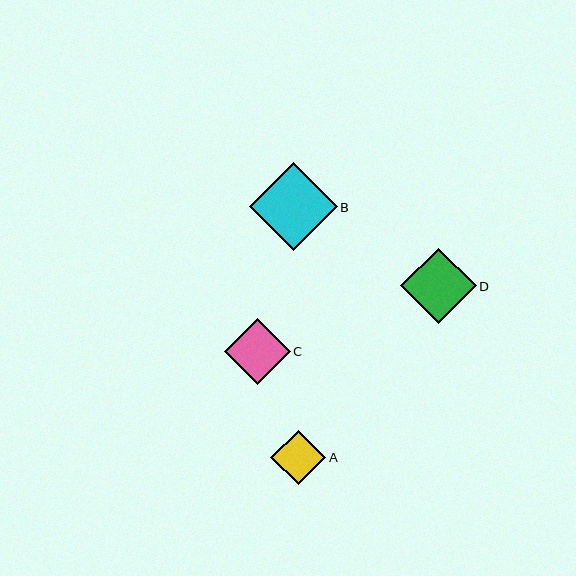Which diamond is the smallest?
Diamond A is the smallest with a size of approximately 55 pixels.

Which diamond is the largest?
Diamond B is the largest with a size of approximately 88 pixels.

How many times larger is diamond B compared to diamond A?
Diamond B is approximately 1.6 times the size of diamond A.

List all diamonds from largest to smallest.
From largest to smallest: B, D, C, A.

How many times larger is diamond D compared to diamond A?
Diamond D is approximately 1.4 times the size of diamond A.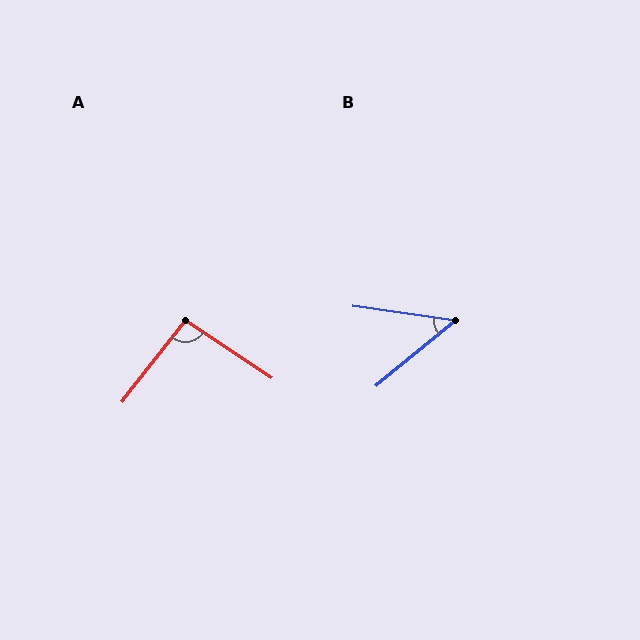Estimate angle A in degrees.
Approximately 94 degrees.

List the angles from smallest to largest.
B (47°), A (94°).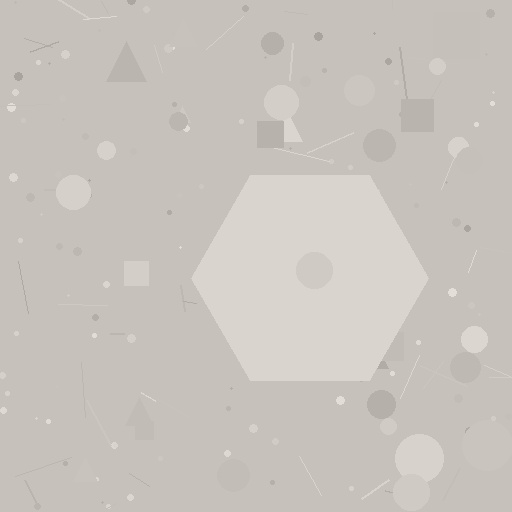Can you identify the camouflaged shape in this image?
The camouflaged shape is a hexagon.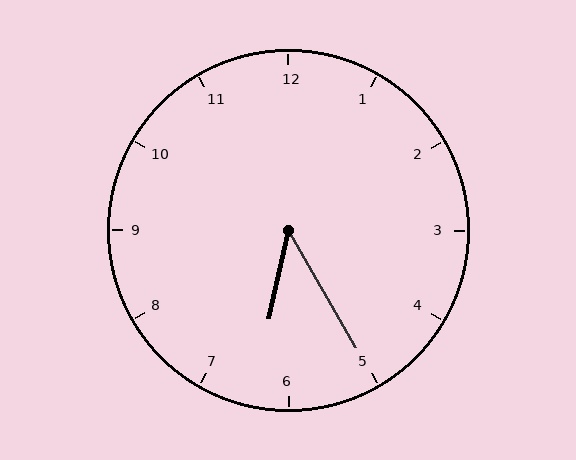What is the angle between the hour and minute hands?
Approximately 42 degrees.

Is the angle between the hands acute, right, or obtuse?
It is acute.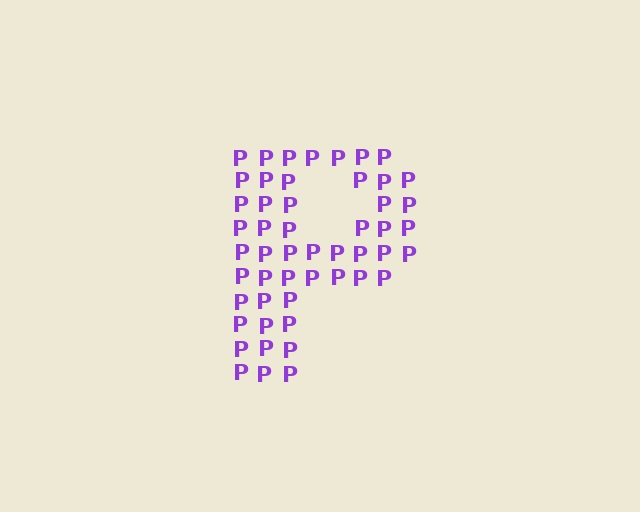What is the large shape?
The large shape is the letter P.